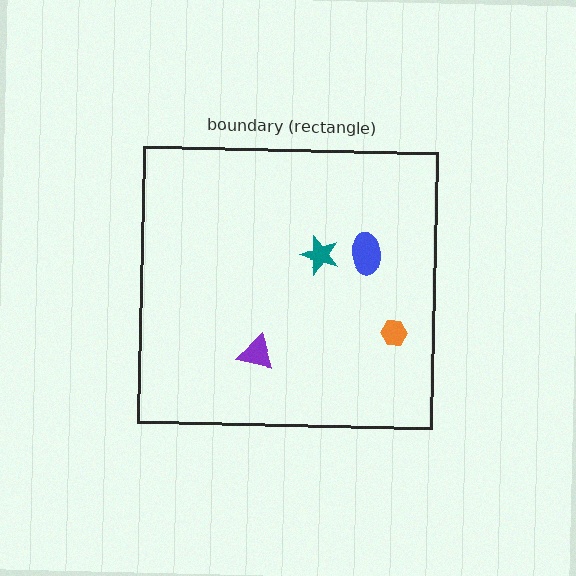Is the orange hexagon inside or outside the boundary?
Inside.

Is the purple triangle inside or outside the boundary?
Inside.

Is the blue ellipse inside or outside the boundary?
Inside.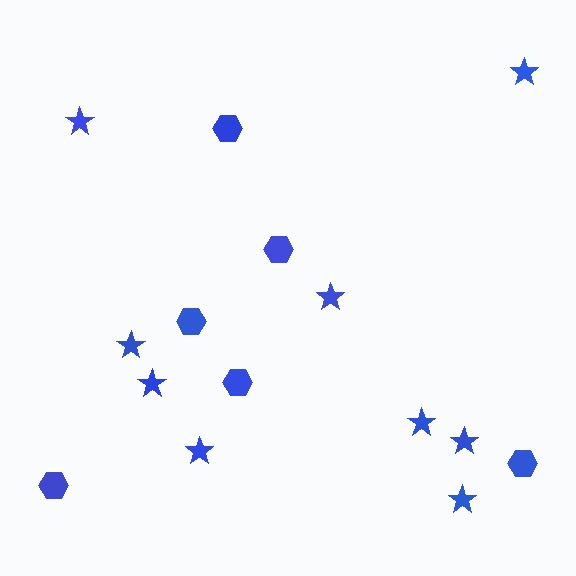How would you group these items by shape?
There are 2 groups: one group of hexagons (6) and one group of stars (9).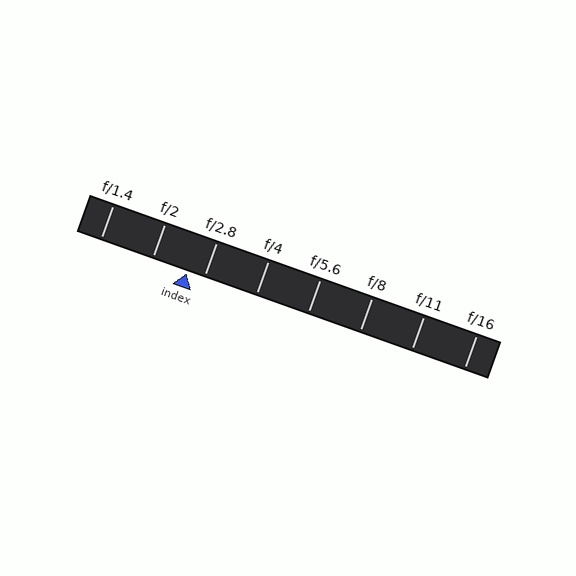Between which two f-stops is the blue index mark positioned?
The index mark is between f/2 and f/2.8.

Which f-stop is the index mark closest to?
The index mark is closest to f/2.8.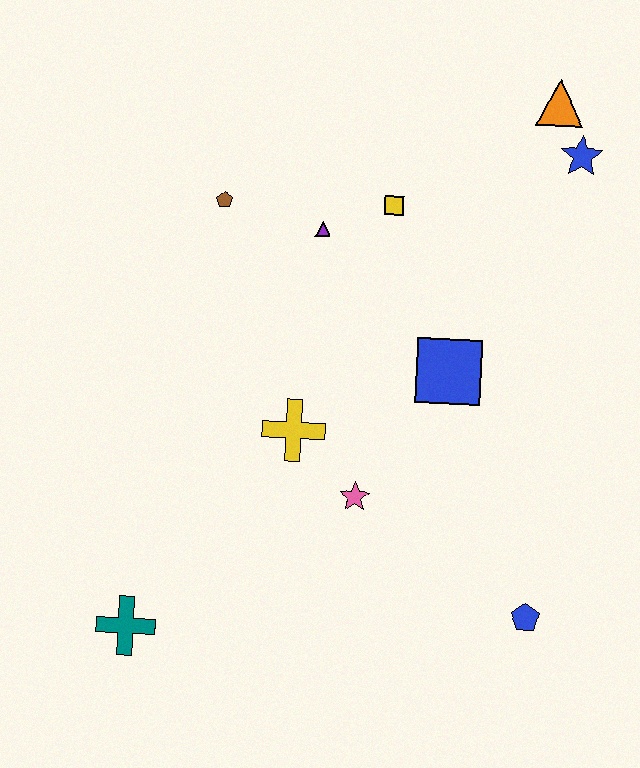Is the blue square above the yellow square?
No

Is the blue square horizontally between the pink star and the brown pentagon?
No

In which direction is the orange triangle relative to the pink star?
The orange triangle is above the pink star.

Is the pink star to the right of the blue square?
No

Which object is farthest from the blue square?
The teal cross is farthest from the blue square.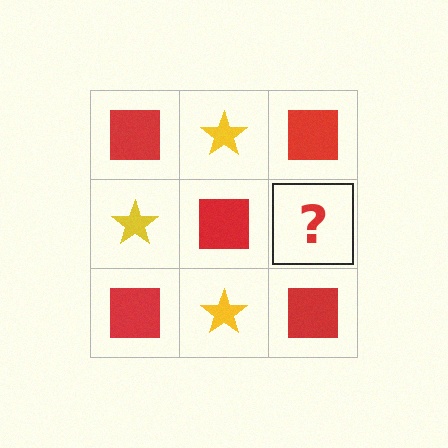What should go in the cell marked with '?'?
The missing cell should contain a yellow star.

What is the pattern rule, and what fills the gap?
The rule is that it alternates red square and yellow star in a checkerboard pattern. The gap should be filled with a yellow star.